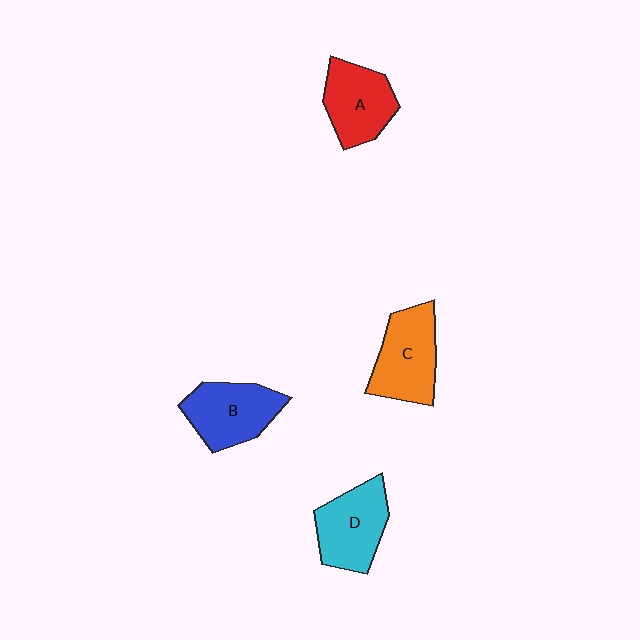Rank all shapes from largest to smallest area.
From largest to smallest: C (orange), D (cyan), B (blue), A (red).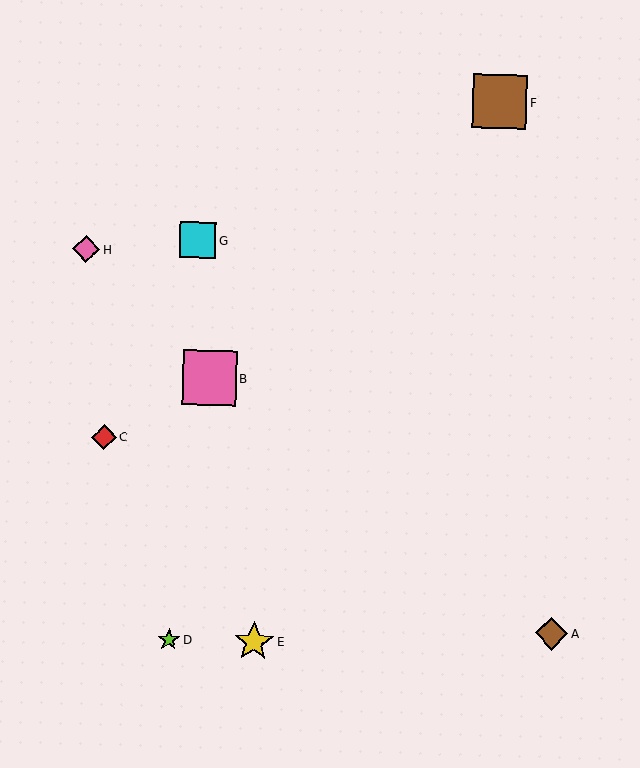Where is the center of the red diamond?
The center of the red diamond is at (104, 437).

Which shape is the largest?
The pink square (labeled B) is the largest.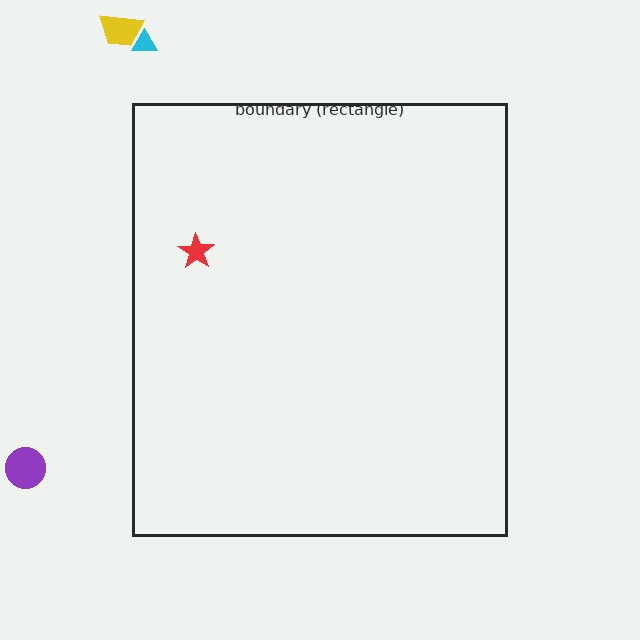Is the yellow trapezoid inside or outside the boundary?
Outside.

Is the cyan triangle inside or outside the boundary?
Outside.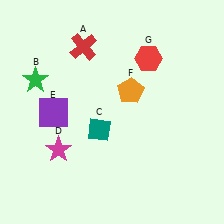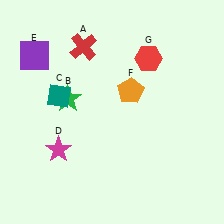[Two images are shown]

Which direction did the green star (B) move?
The green star (B) moved right.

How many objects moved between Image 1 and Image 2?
3 objects moved between the two images.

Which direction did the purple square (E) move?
The purple square (E) moved up.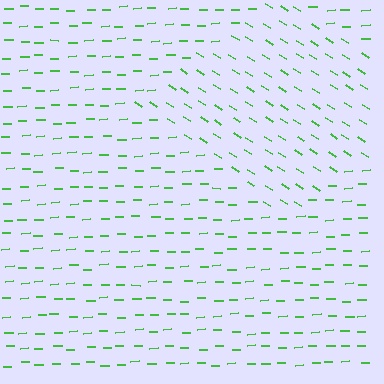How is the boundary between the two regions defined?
The boundary is defined purely by a change in line orientation (approximately 34 degrees difference). All lines are the same color and thickness.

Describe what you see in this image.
The image is filled with small green line segments. A diamond region in the image has lines oriented differently from the surrounding lines, creating a visible texture boundary.